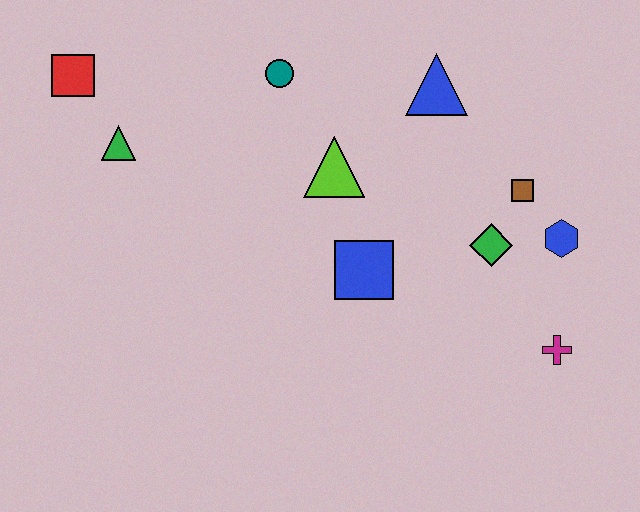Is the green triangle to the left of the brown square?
Yes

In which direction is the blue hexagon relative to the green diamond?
The blue hexagon is to the right of the green diamond.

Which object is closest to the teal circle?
The lime triangle is closest to the teal circle.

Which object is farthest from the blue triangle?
The red square is farthest from the blue triangle.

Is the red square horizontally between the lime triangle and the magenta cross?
No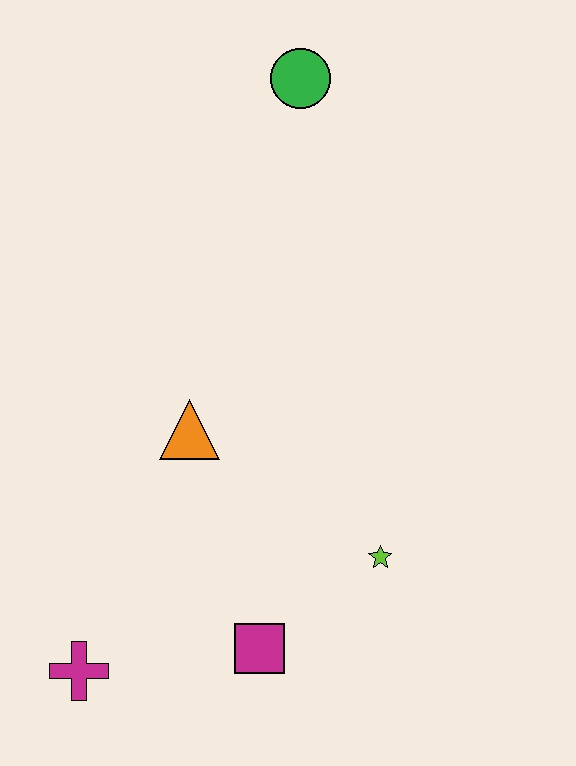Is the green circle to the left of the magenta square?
No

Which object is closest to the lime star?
The magenta square is closest to the lime star.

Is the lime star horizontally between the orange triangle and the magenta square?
No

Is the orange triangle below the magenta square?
No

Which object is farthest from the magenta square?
The green circle is farthest from the magenta square.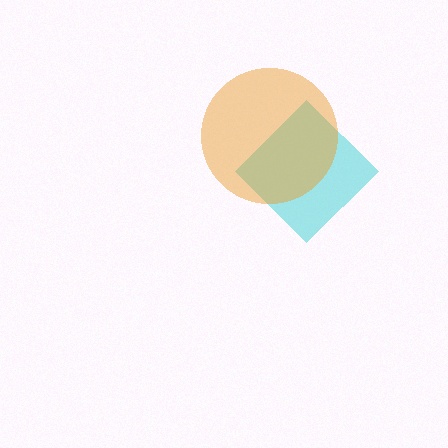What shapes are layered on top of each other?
The layered shapes are: a cyan diamond, an orange circle.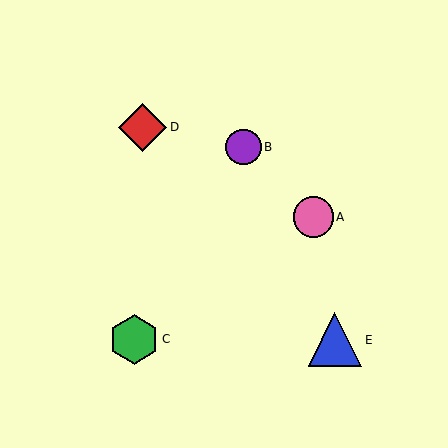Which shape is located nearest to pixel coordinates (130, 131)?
The red diamond (labeled D) at (143, 127) is nearest to that location.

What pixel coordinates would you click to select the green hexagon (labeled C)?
Click at (134, 340) to select the green hexagon C.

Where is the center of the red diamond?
The center of the red diamond is at (143, 127).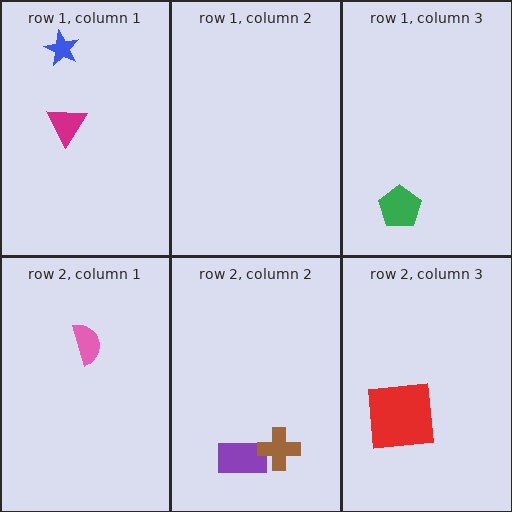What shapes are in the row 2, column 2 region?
The purple rectangle, the brown cross.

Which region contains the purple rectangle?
The row 2, column 2 region.